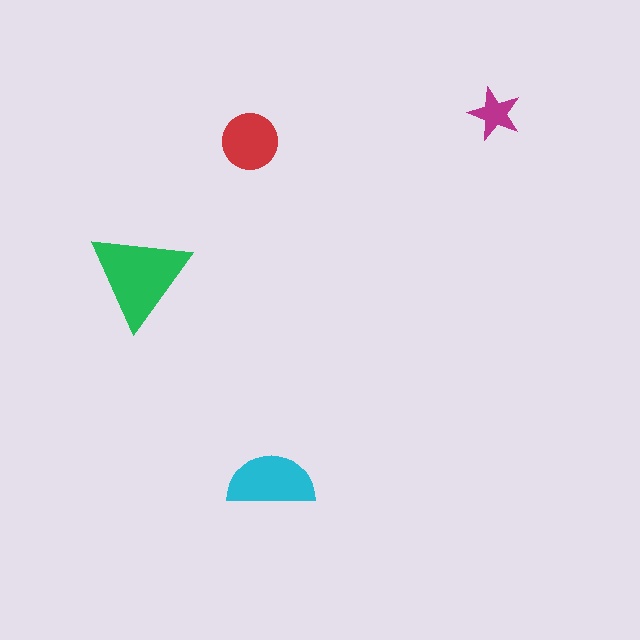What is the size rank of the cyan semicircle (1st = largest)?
2nd.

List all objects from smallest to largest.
The magenta star, the red circle, the cyan semicircle, the green triangle.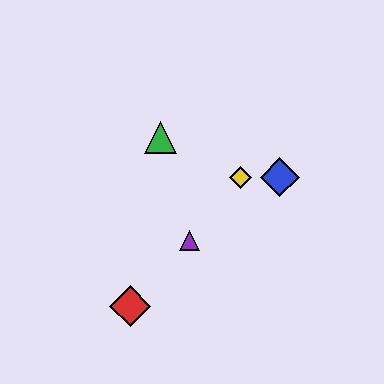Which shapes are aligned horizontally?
The blue diamond, the yellow diamond are aligned horizontally.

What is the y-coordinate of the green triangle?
The green triangle is at y≈138.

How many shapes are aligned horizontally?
2 shapes (the blue diamond, the yellow diamond) are aligned horizontally.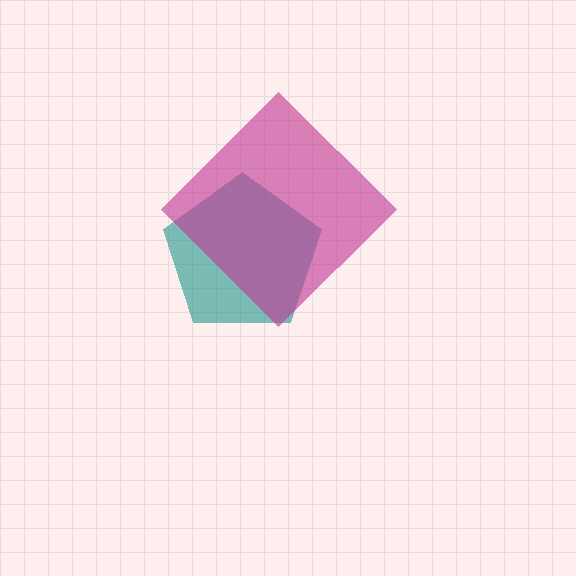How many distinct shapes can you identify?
There are 2 distinct shapes: a teal pentagon, a magenta diamond.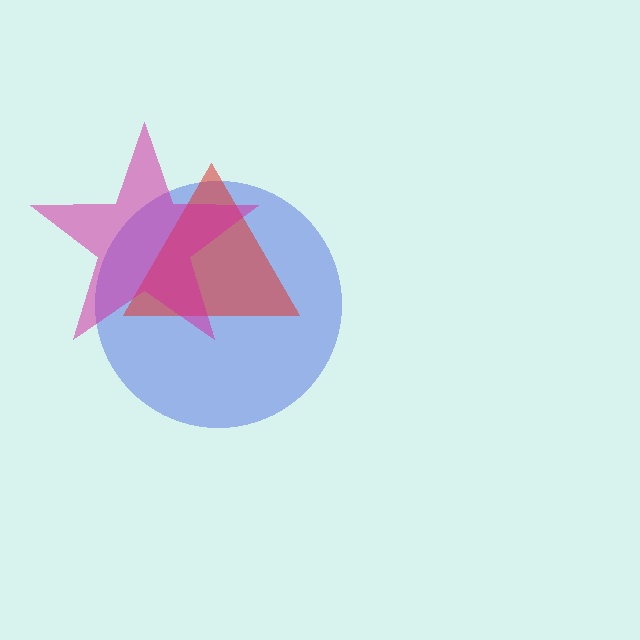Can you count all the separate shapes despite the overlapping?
Yes, there are 3 separate shapes.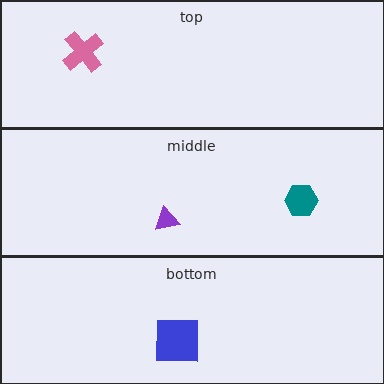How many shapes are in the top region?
1.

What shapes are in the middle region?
The purple triangle, the teal hexagon.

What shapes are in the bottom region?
The blue square.